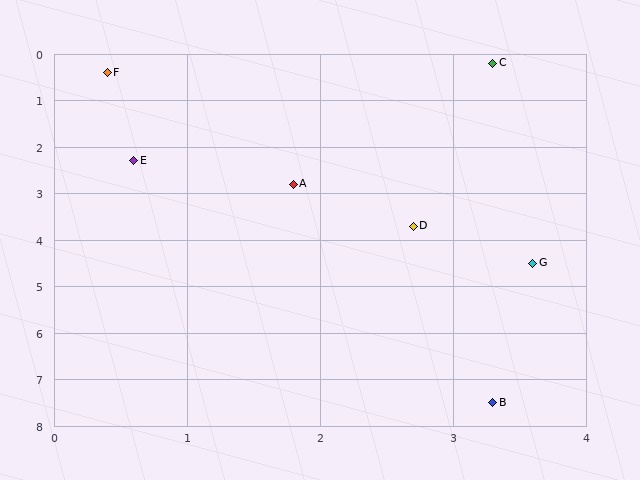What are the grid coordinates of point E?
Point E is at approximately (0.6, 2.3).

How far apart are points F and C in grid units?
Points F and C are about 2.9 grid units apart.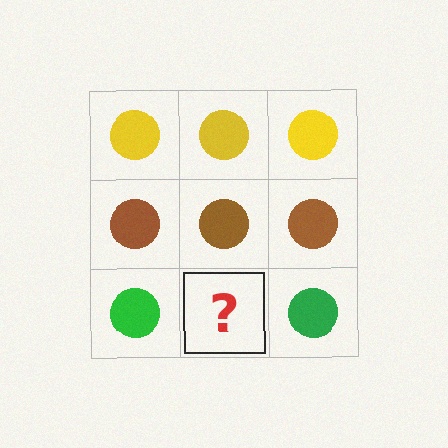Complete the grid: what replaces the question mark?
The question mark should be replaced with a green circle.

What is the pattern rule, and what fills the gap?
The rule is that each row has a consistent color. The gap should be filled with a green circle.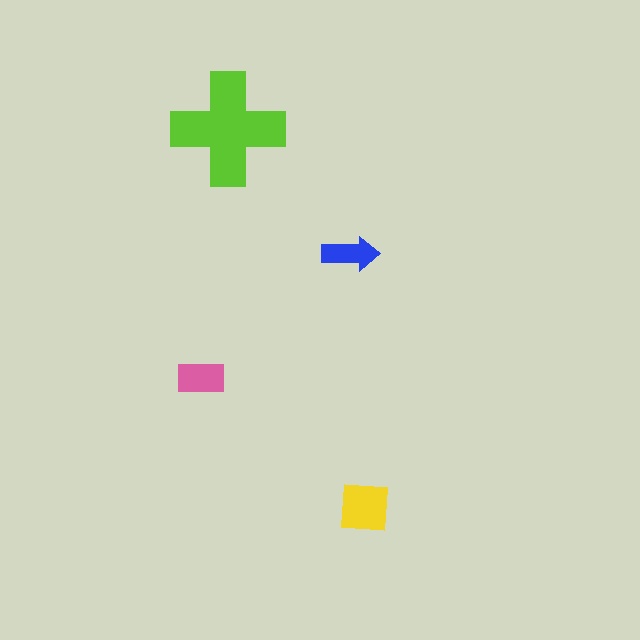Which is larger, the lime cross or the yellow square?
The lime cross.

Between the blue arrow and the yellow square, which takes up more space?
The yellow square.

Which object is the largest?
The lime cross.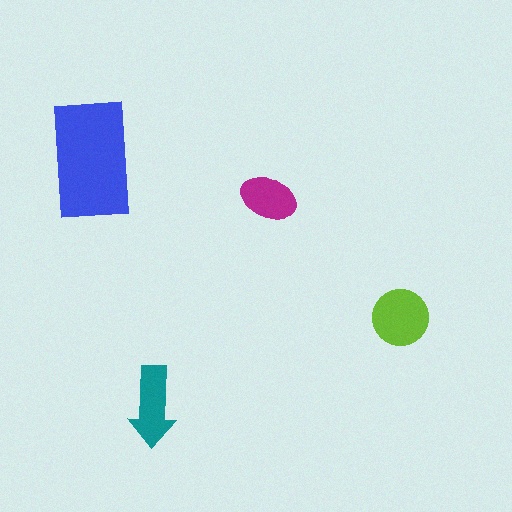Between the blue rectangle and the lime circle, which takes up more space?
The blue rectangle.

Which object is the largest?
The blue rectangle.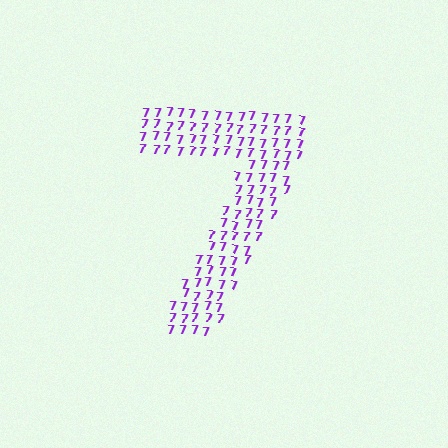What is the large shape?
The large shape is the digit 7.